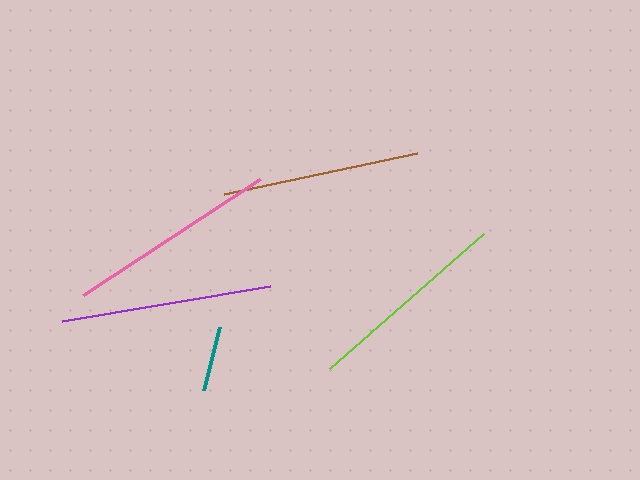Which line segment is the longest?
The pink line is the longest at approximately 211 pixels.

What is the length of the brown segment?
The brown segment is approximately 197 pixels long.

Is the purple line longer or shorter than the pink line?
The pink line is longer than the purple line.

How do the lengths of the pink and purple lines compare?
The pink and purple lines are approximately the same length.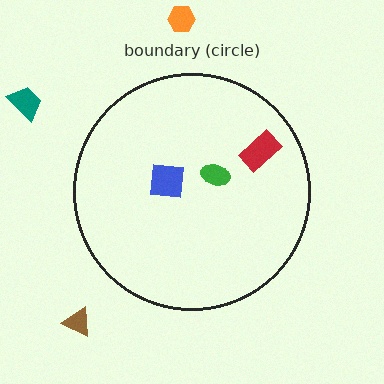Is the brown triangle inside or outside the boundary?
Outside.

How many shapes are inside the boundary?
3 inside, 3 outside.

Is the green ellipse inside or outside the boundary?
Inside.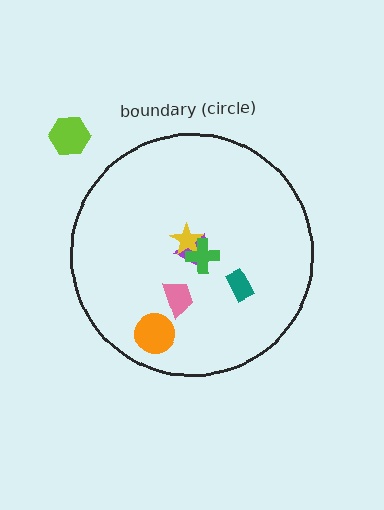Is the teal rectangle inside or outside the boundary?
Inside.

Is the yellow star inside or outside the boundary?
Inside.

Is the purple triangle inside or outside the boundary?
Inside.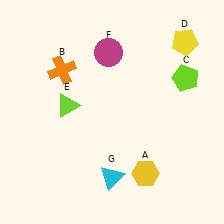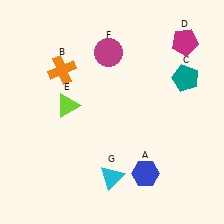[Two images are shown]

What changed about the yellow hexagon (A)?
In Image 1, A is yellow. In Image 2, it changed to blue.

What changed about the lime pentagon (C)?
In Image 1, C is lime. In Image 2, it changed to teal.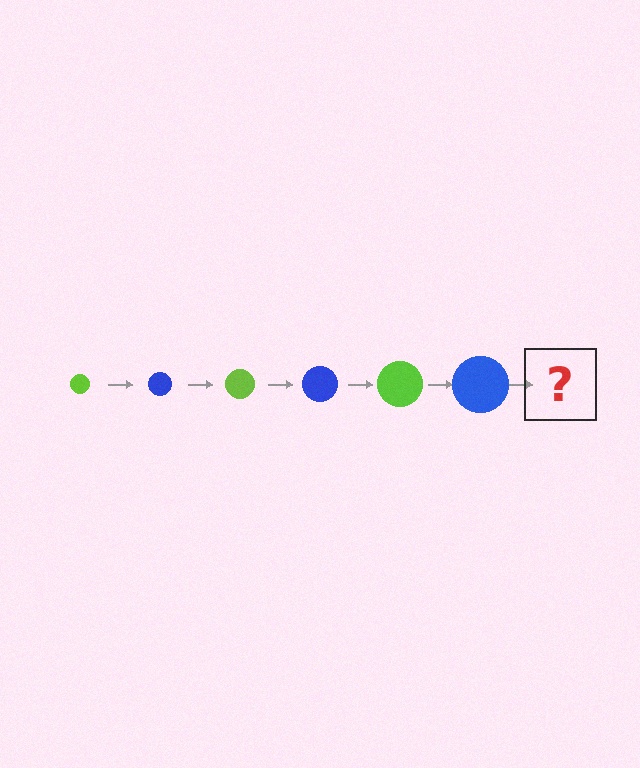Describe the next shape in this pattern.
It should be a lime circle, larger than the previous one.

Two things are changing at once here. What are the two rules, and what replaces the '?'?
The two rules are that the circle grows larger each step and the color cycles through lime and blue. The '?' should be a lime circle, larger than the previous one.